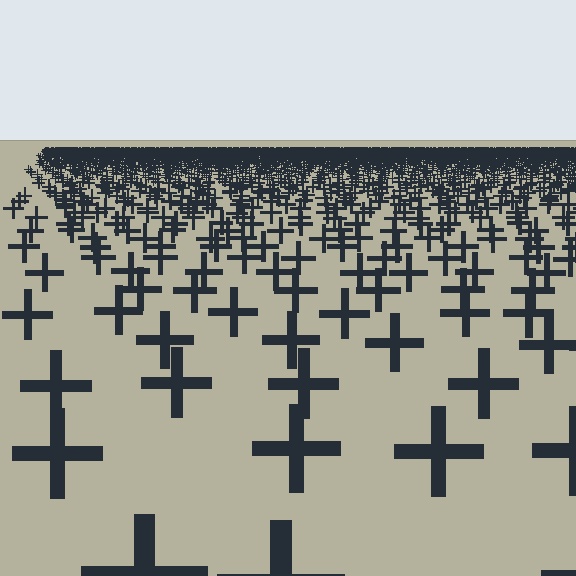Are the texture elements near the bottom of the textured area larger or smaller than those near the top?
Larger. Near the bottom, elements are closer to the viewer and appear at a bigger on-screen size.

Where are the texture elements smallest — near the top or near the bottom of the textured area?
Near the top.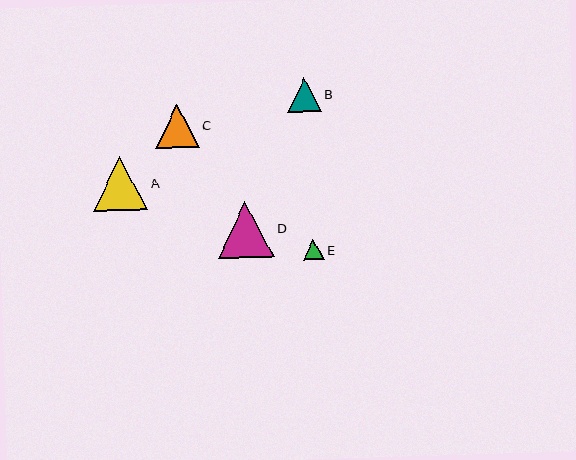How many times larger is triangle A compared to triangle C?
Triangle A is approximately 1.2 times the size of triangle C.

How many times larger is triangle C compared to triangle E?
Triangle C is approximately 2.1 times the size of triangle E.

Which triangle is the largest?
Triangle D is the largest with a size of approximately 56 pixels.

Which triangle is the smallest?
Triangle E is the smallest with a size of approximately 21 pixels.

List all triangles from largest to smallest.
From largest to smallest: D, A, C, B, E.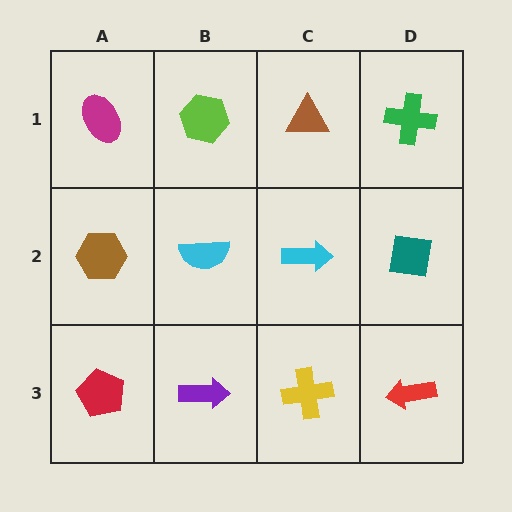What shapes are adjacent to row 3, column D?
A teal square (row 2, column D), a yellow cross (row 3, column C).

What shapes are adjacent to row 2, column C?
A brown triangle (row 1, column C), a yellow cross (row 3, column C), a cyan semicircle (row 2, column B), a teal square (row 2, column D).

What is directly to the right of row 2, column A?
A cyan semicircle.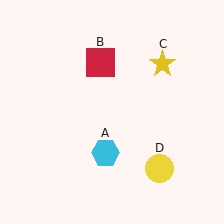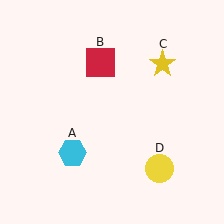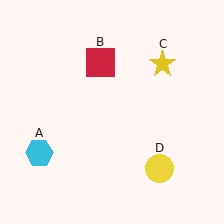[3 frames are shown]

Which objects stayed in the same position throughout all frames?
Red square (object B) and yellow star (object C) and yellow circle (object D) remained stationary.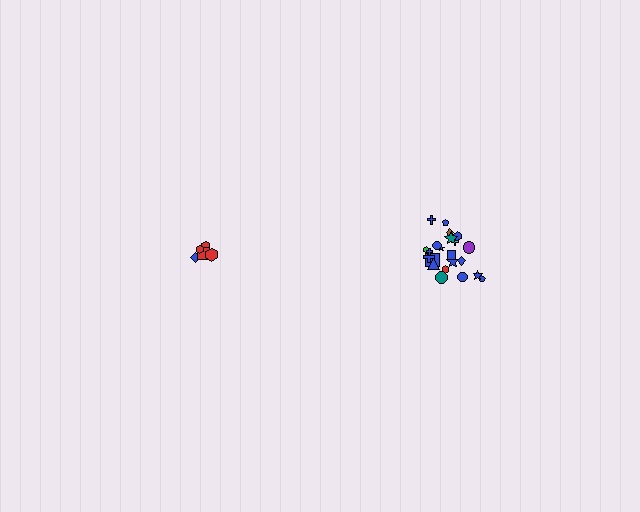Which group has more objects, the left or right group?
The right group.